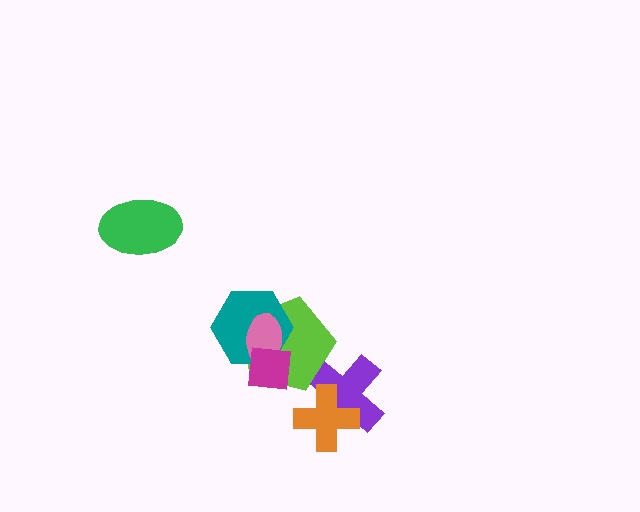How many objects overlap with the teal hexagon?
3 objects overlap with the teal hexagon.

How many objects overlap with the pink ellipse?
3 objects overlap with the pink ellipse.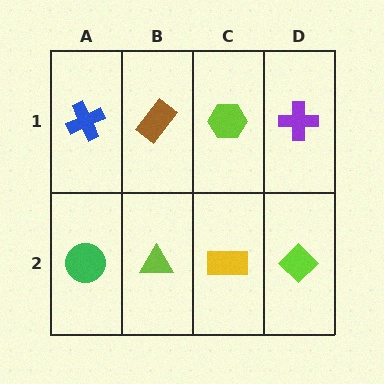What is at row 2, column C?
A yellow rectangle.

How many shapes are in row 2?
4 shapes.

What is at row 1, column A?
A blue cross.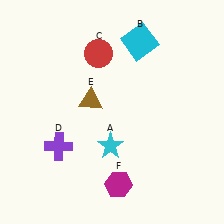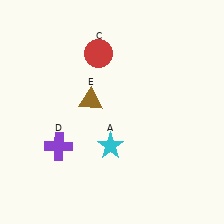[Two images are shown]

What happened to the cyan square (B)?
The cyan square (B) was removed in Image 2. It was in the top-right area of Image 1.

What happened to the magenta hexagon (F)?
The magenta hexagon (F) was removed in Image 2. It was in the bottom-right area of Image 1.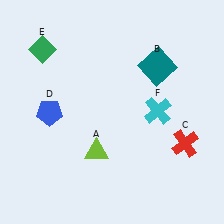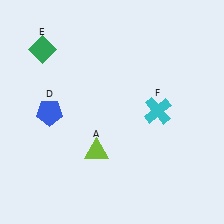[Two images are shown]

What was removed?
The teal square (B), the red cross (C) were removed in Image 2.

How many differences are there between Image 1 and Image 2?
There are 2 differences between the two images.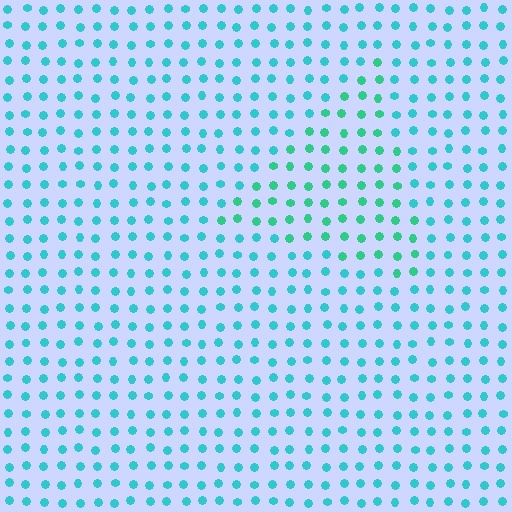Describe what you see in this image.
The image is filled with small cyan elements in a uniform arrangement. A triangle-shaped region is visible where the elements are tinted to a slightly different hue, forming a subtle color boundary.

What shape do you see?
I see a triangle.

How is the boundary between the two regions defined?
The boundary is defined purely by a slight shift in hue (about 28 degrees). Spacing, size, and orientation are identical on both sides.